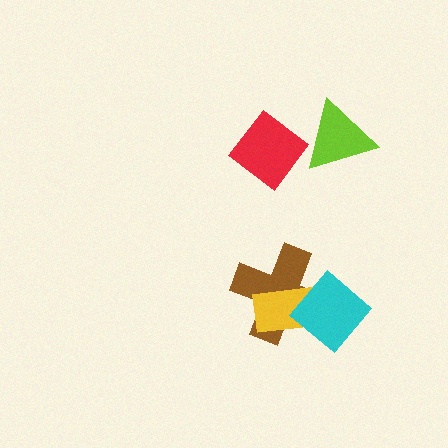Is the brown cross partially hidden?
Yes, it is partially covered by another shape.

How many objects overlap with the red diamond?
0 objects overlap with the red diamond.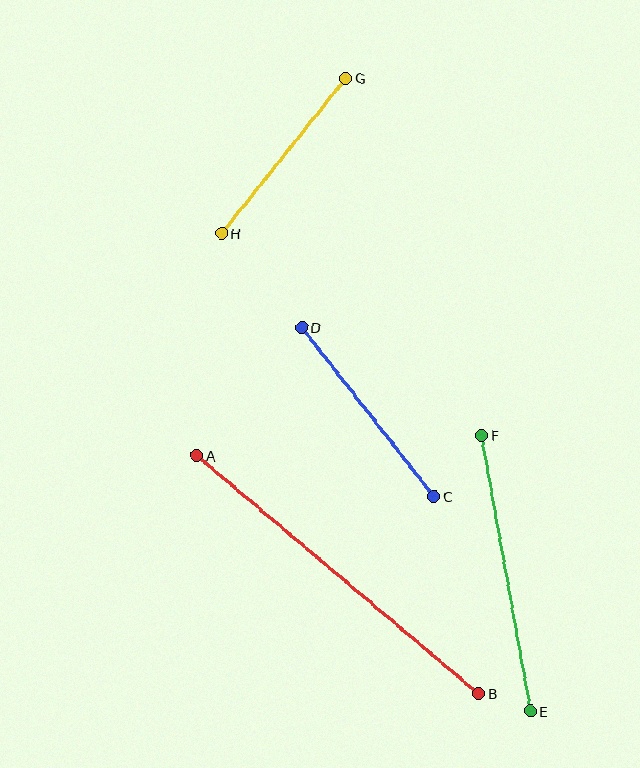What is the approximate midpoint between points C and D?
The midpoint is at approximately (368, 412) pixels.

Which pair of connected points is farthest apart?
Points A and B are farthest apart.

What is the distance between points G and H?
The distance is approximately 199 pixels.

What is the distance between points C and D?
The distance is approximately 215 pixels.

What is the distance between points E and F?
The distance is approximately 280 pixels.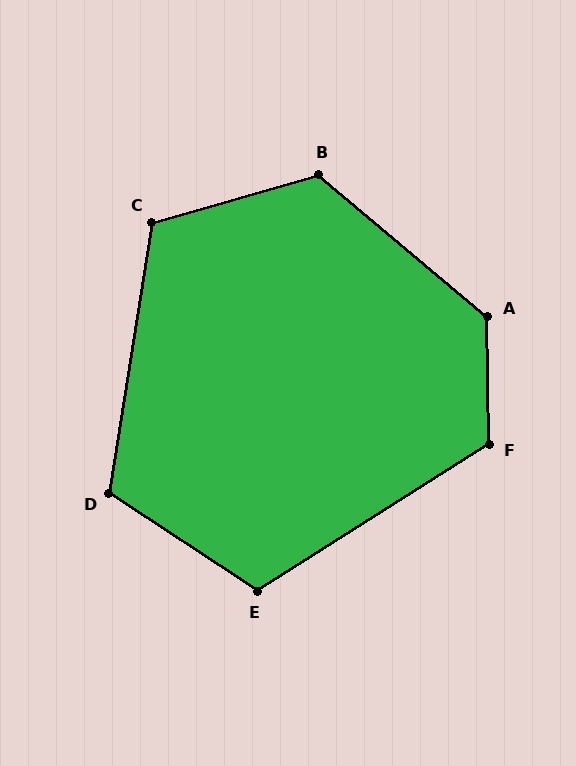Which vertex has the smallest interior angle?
E, at approximately 114 degrees.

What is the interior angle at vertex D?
Approximately 114 degrees (obtuse).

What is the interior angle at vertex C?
Approximately 115 degrees (obtuse).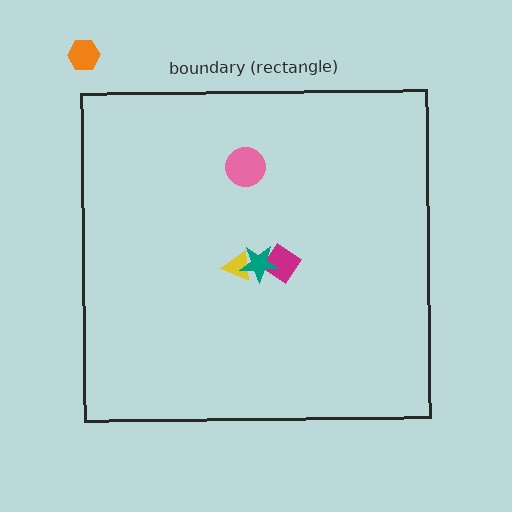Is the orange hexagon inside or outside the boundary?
Outside.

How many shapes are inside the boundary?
4 inside, 1 outside.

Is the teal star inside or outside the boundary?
Inside.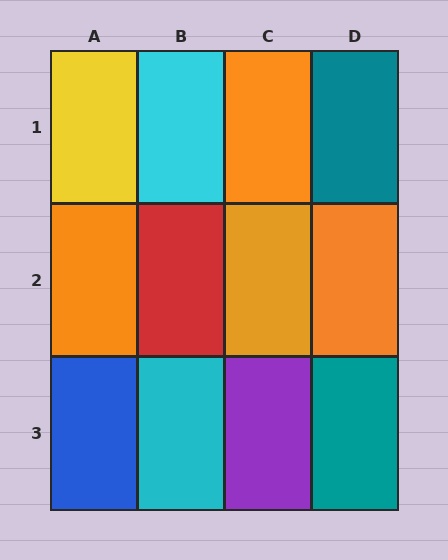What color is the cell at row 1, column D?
Teal.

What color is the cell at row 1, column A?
Yellow.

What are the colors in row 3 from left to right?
Blue, cyan, purple, teal.